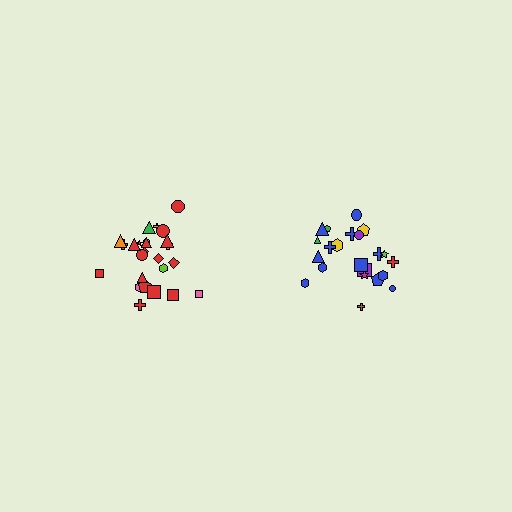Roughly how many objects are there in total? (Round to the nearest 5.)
Roughly 45 objects in total.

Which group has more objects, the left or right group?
The left group.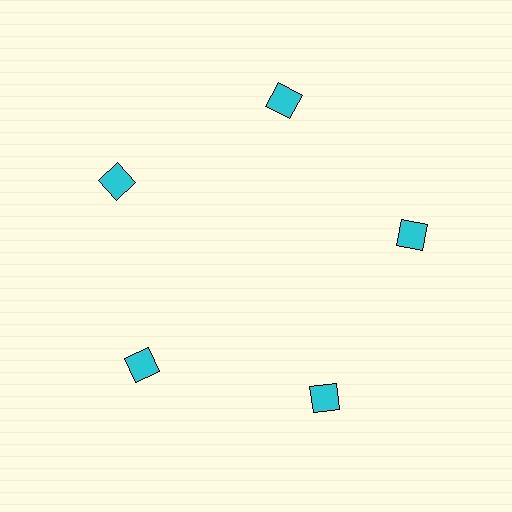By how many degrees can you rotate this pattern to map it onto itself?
The pattern maps onto itself every 72 degrees of rotation.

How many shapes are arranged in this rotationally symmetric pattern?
There are 5 shapes, arranged in 5 groups of 1.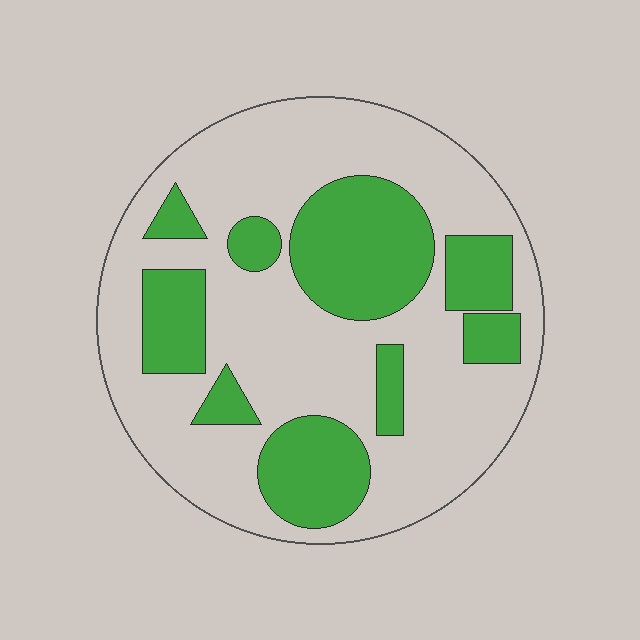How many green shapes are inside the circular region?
9.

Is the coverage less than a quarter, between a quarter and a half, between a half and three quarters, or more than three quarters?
Between a quarter and a half.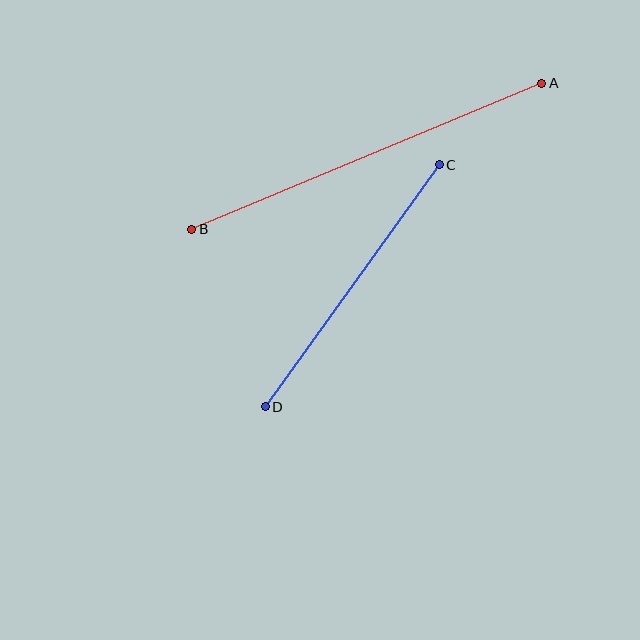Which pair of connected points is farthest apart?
Points A and B are farthest apart.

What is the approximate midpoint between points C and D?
The midpoint is at approximately (352, 286) pixels.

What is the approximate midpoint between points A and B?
The midpoint is at approximately (367, 156) pixels.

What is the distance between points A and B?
The distance is approximately 379 pixels.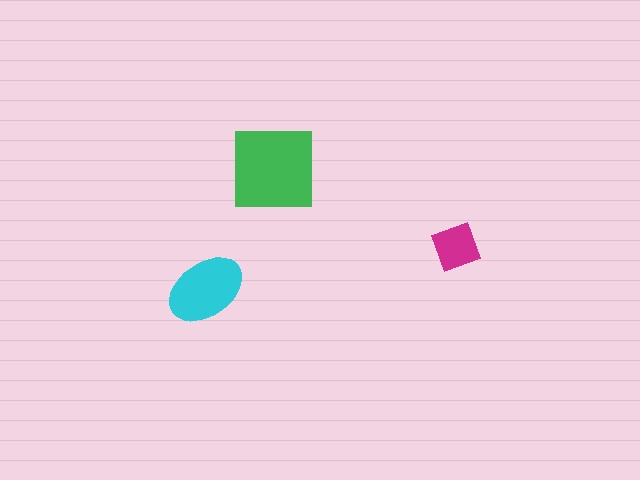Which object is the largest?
The green square.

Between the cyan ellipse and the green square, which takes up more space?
The green square.